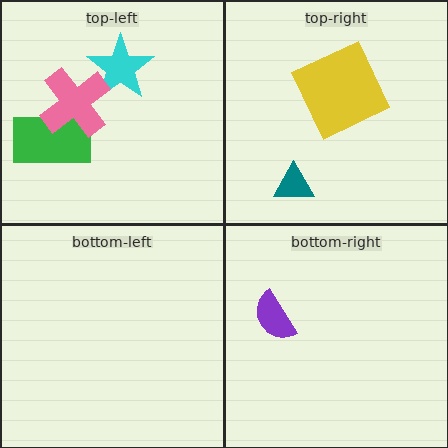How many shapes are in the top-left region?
3.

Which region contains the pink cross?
The top-left region.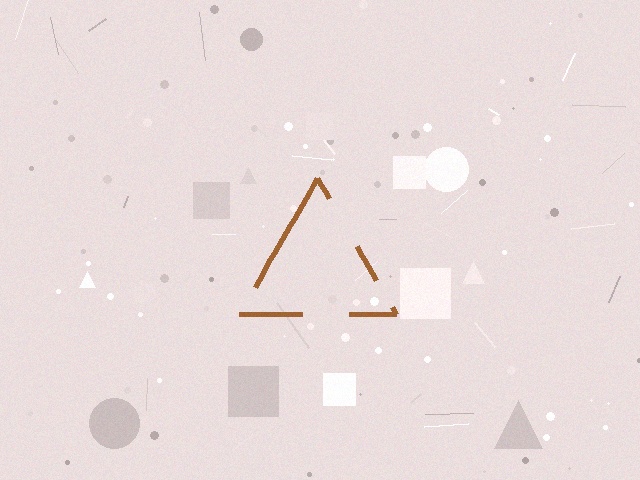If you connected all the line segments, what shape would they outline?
They would outline a triangle.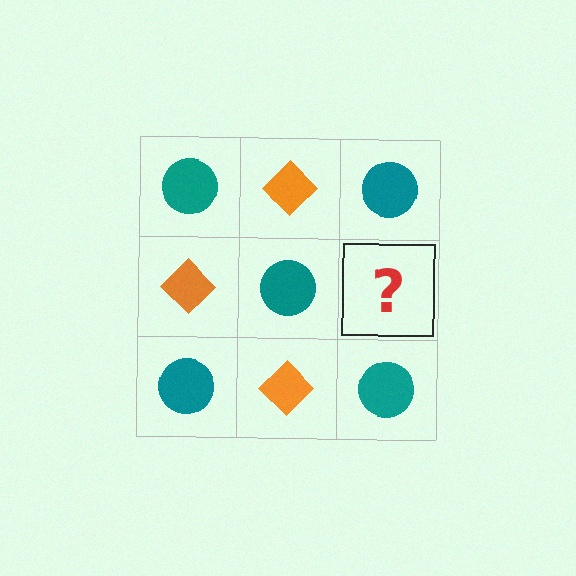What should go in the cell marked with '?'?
The missing cell should contain an orange diamond.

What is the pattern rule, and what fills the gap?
The rule is that it alternates teal circle and orange diamond in a checkerboard pattern. The gap should be filled with an orange diamond.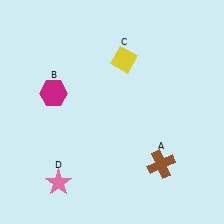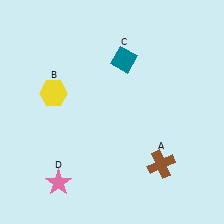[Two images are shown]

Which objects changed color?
B changed from magenta to yellow. C changed from yellow to teal.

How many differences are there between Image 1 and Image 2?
There are 2 differences between the two images.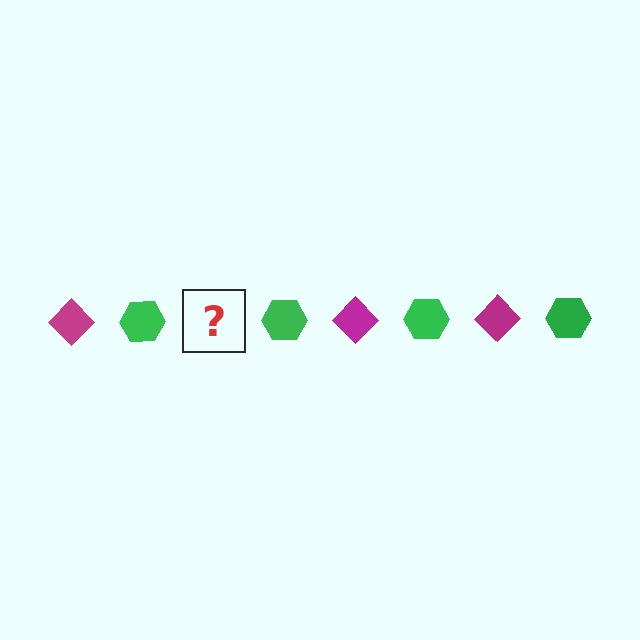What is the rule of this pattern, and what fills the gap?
The rule is that the pattern alternates between magenta diamond and green hexagon. The gap should be filled with a magenta diamond.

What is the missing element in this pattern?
The missing element is a magenta diamond.